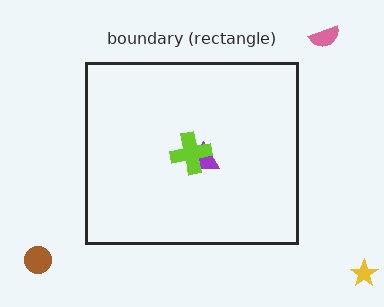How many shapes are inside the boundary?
2 inside, 3 outside.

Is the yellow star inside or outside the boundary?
Outside.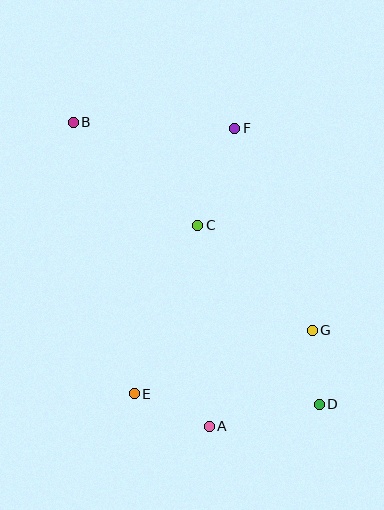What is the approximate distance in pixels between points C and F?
The distance between C and F is approximately 104 pixels.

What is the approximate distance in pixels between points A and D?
The distance between A and D is approximately 112 pixels.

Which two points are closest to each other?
Points D and G are closest to each other.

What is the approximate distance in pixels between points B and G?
The distance between B and G is approximately 317 pixels.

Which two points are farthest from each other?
Points B and D are farthest from each other.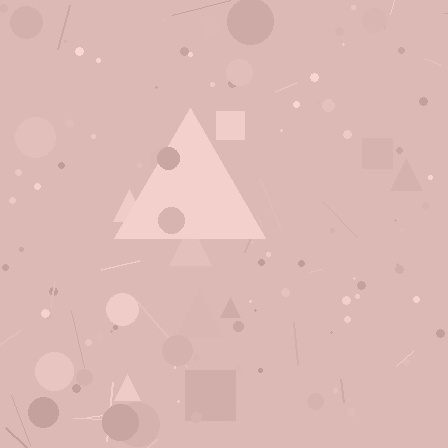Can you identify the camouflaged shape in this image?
The camouflaged shape is a triangle.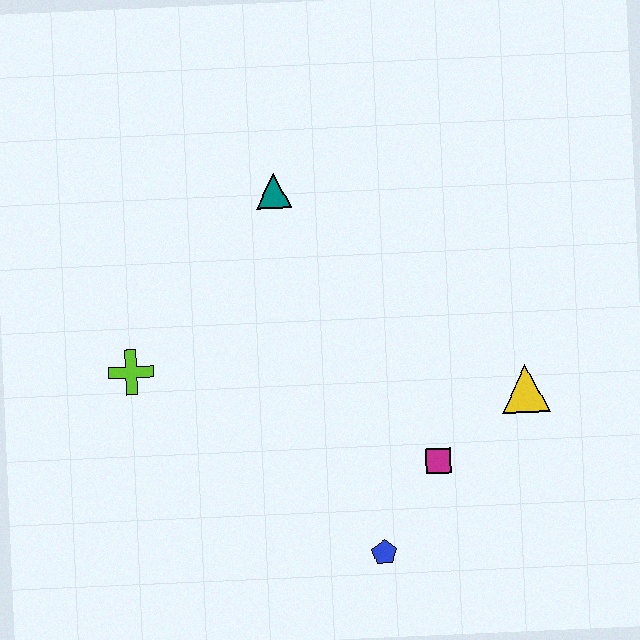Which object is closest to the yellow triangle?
The magenta square is closest to the yellow triangle.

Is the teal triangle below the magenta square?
No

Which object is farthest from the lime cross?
The yellow triangle is farthest from the lime cross.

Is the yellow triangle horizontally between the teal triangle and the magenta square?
No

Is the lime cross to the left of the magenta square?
Yes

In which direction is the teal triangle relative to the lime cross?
The teal triangle is above the lime cross.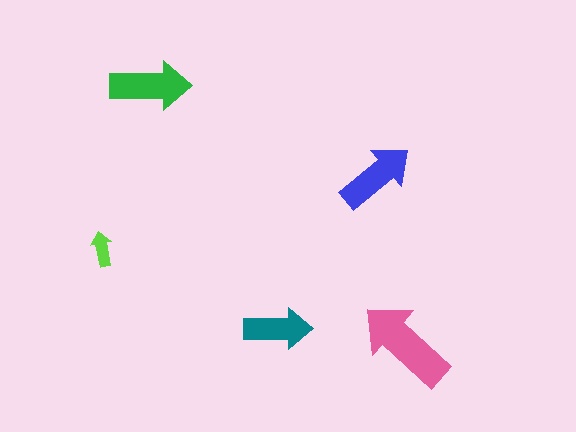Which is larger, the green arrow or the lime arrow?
The green one.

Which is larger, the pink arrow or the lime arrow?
The pink one.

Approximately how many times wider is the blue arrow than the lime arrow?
About 2 times wider.